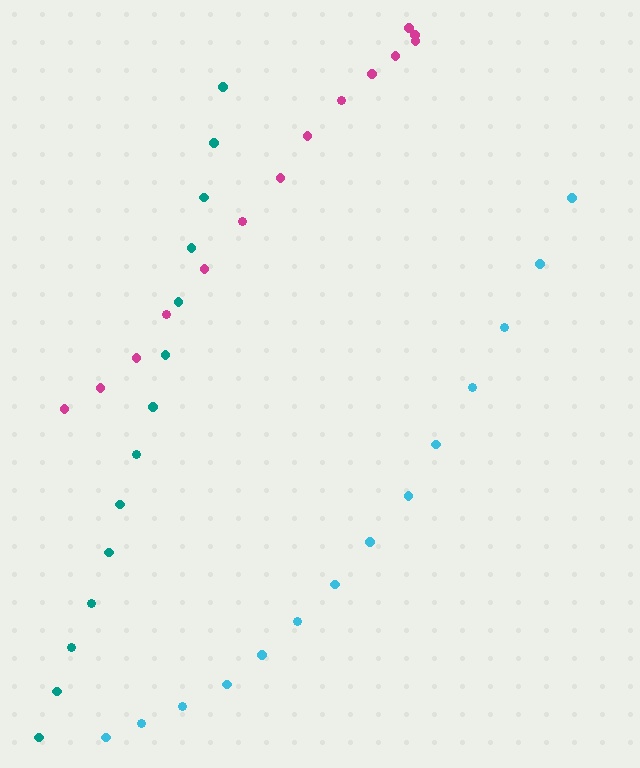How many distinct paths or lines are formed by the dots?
There are 3 distinct paths.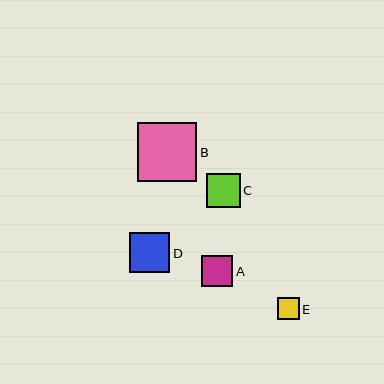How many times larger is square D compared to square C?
Square D is approximately 1.2 times the size of square C.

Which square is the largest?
Square B is the largest with a size of approximately 59 pixels.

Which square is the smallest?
Square E is the smallest with a size of approximately 22 pixels.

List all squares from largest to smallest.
From largest to smallest: B, D, C, A, E.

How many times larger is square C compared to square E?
Square C is approximately 1.5 times the size of square E.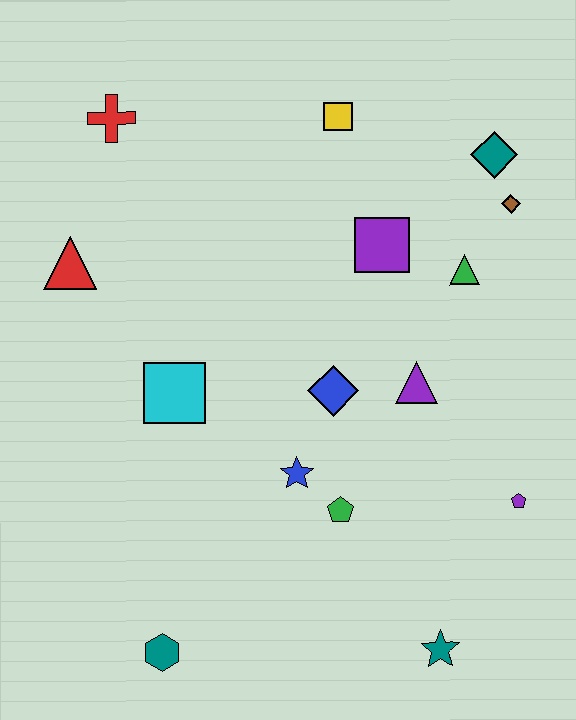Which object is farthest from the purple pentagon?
The red cross is farthest from the purple pentagon.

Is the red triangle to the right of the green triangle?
No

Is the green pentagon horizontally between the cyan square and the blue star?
No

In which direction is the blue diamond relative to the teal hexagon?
The blue diamond is above the teal hexagon.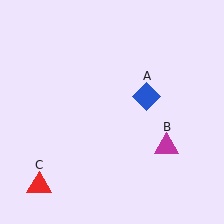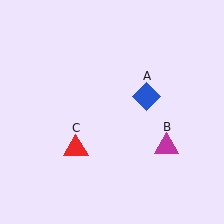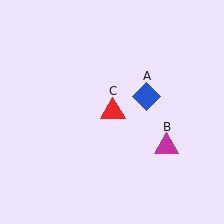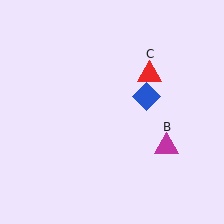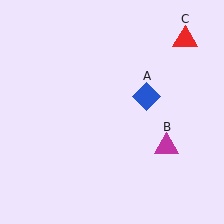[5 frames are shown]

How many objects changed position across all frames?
1 object changed position: red triangle (object C).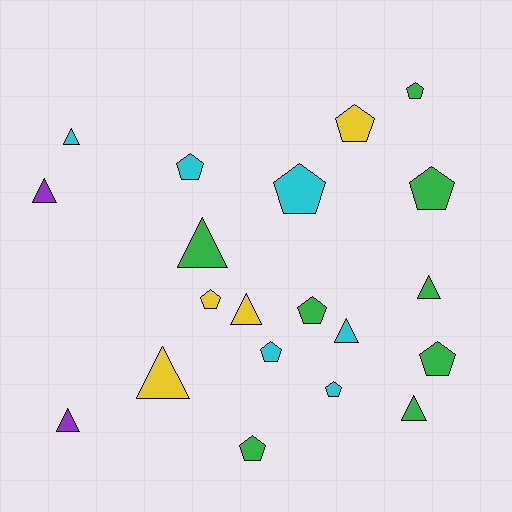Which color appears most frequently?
Green, with 8 objects.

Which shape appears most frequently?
Pentagon, with 11 objects.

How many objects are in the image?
There are 20 objects.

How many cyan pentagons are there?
There are 4 cyan pentagons.